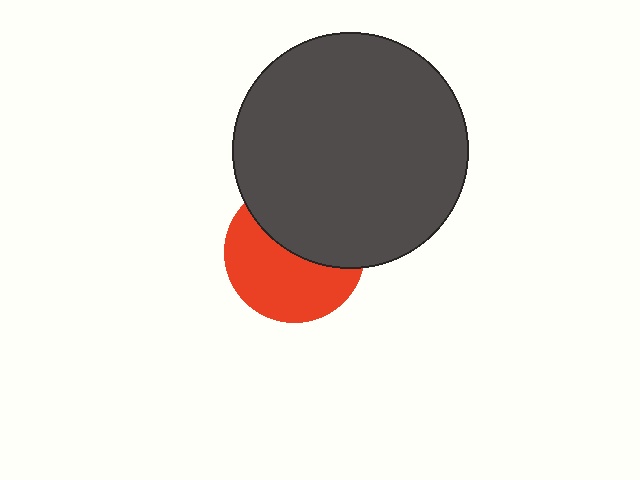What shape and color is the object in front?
The object in front is a dark gray circle.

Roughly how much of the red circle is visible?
About half of it is visible (roughly 54%).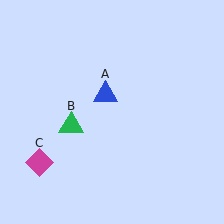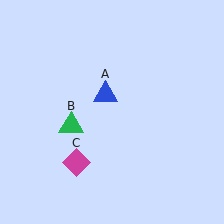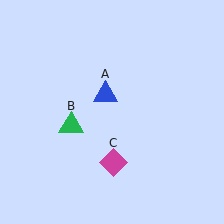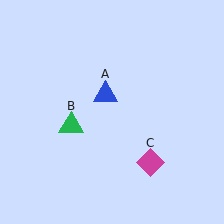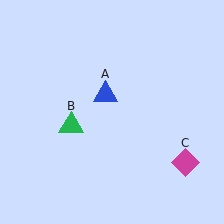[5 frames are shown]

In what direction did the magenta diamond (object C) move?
The magenta diamond (object C) moved right.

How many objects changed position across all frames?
1 object changed position: magenta diamond (object C).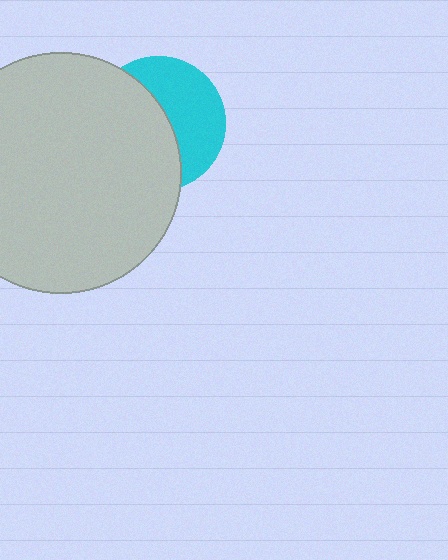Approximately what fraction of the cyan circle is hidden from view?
Roughly 55% of the cyan circle is hidden behind the light gray circle.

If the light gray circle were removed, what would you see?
You would see the complete cyan circle.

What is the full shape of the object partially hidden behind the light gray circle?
The partially hidden object is a cyan circle.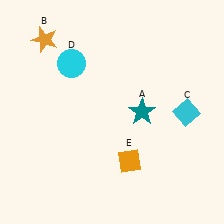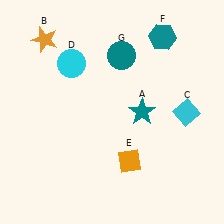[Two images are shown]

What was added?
A teal hexagon (F), a teal circle (G) were added in Image 2.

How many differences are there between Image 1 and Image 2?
There are 2 differences between the two images.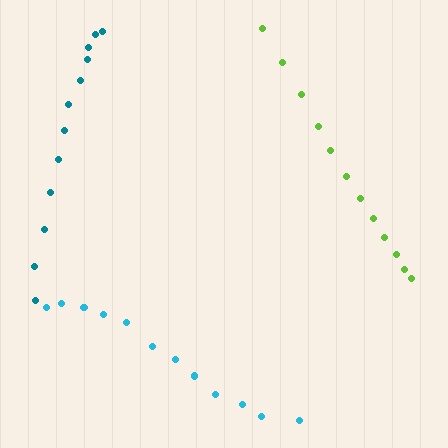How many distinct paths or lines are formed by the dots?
There are 3 distinct paths.